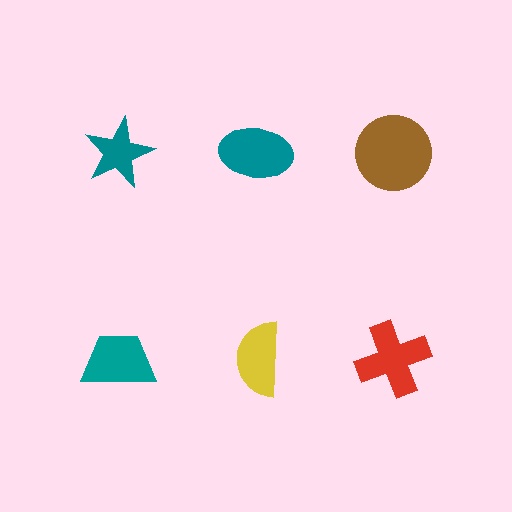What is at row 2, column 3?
A red cross.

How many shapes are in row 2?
3 shapes.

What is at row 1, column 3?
A brown circle.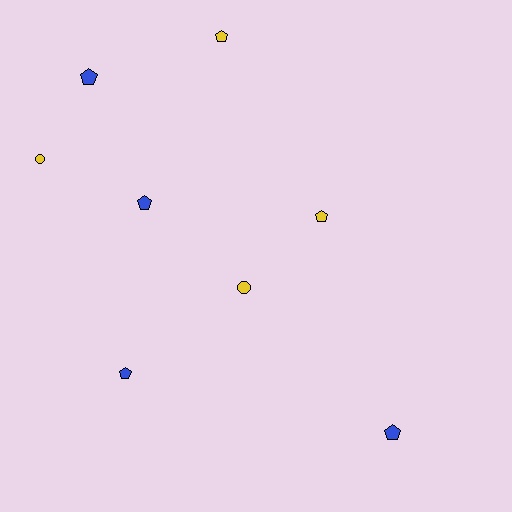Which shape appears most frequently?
Pentagon, with 6 objects.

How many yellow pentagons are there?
There are 2 yellow pentagons.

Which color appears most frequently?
Yellow, with 4 objects.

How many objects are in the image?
There are 8 objects.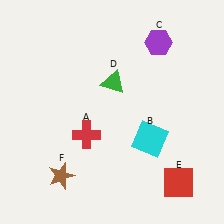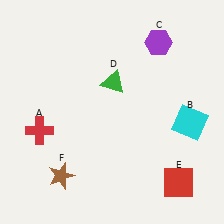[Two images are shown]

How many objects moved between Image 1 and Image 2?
2 objects moved between the two images.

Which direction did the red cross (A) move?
The red cross (A) moved left.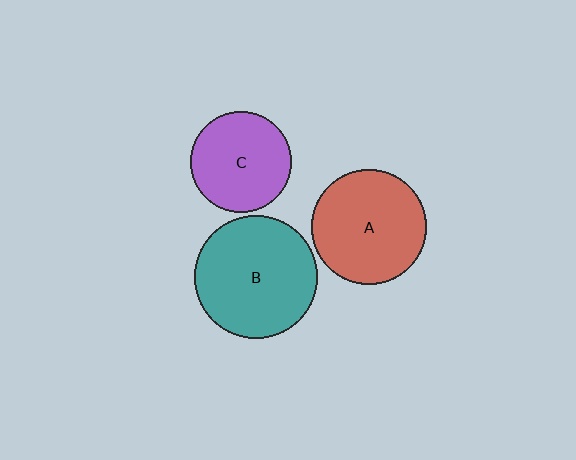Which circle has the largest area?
Circle B (teal).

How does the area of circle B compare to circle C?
Approximately 1.5 times.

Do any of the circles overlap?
No, none of the circles overlap.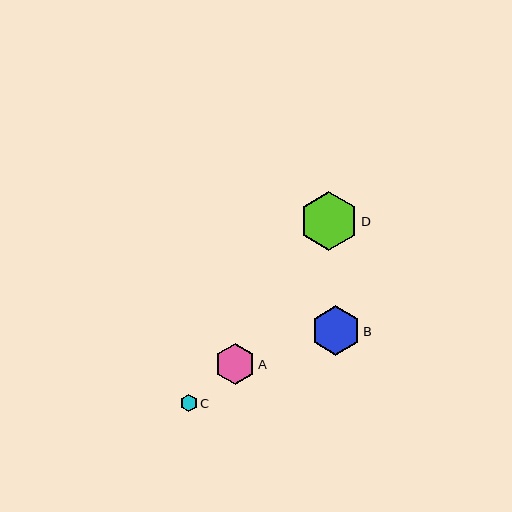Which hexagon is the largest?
Hexagon D is the largest with a size of approximately 59 pixels.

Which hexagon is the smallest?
Hexagon C is the smallest with a size of approximately 17 pixels.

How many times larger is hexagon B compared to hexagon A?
Hexagon B is approximately 1.2 times the size of hexagon A.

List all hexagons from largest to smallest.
From largest to smallest: D, B, A, C.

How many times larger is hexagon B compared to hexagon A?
Hexagon B is approximately 1.2 times the size of hexagon A.